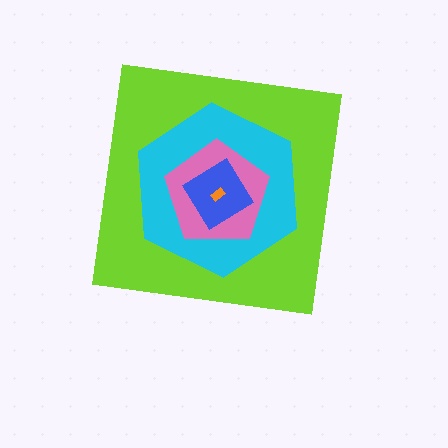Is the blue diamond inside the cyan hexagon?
Yes.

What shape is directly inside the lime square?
The cyan hexagon.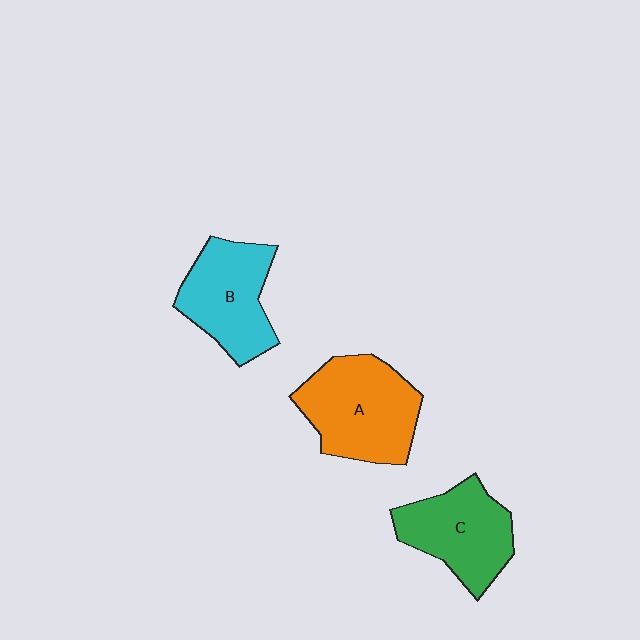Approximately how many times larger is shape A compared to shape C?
Approximately 1.2 times.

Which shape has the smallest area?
Shape C (green).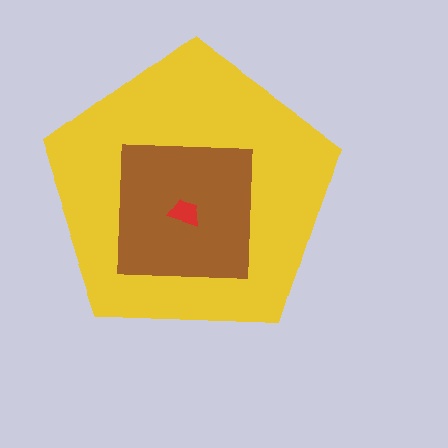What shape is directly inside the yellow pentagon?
The brown square.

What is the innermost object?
The red trapezoid.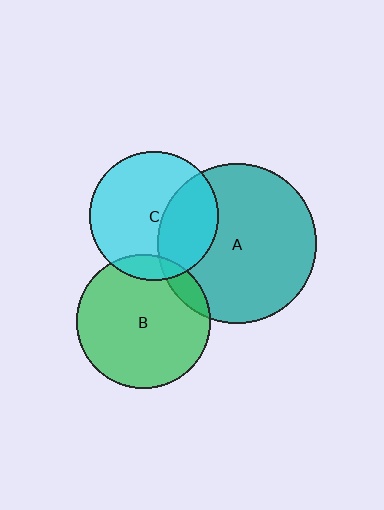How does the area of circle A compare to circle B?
Approximately 1.4 times.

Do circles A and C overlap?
Yes.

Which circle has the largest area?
Circle A (teal).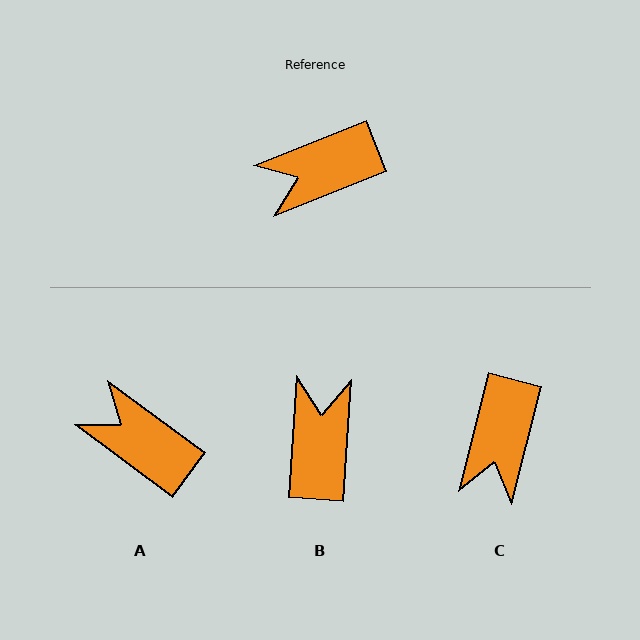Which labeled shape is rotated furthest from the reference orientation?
B, about 116 degrees away.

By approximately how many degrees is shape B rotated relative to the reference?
Approximately 116 degrees clockwise.